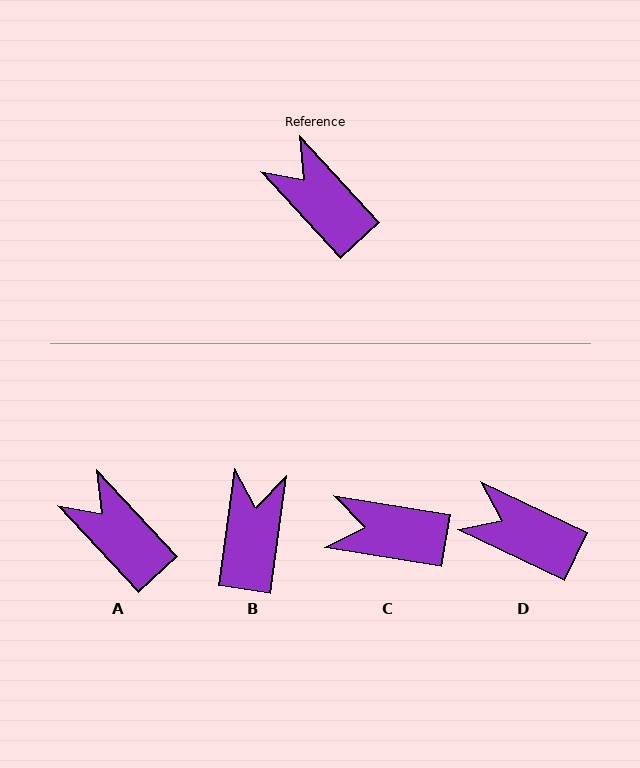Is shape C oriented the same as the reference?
No, it is off by about 38 degrees.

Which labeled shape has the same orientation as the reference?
A.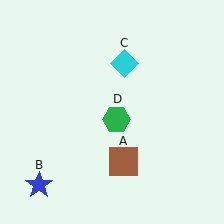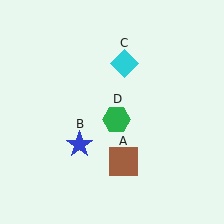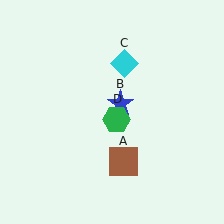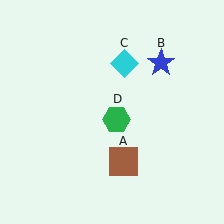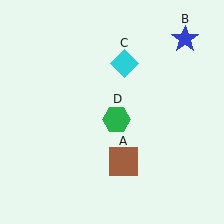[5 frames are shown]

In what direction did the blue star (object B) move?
The blue star (object B) moved up and to the right.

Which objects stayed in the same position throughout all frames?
Brown square (object A) and cyan diamond (object C) and green hexagon (object D) remained stationary.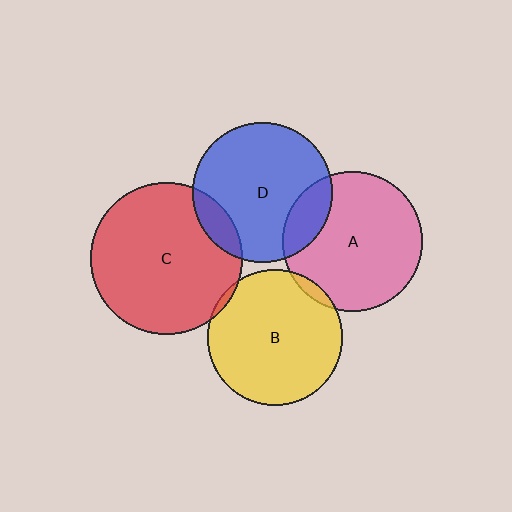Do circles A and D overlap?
Yes.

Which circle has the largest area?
Circle C (red).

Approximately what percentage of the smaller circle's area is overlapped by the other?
Approximately 15%.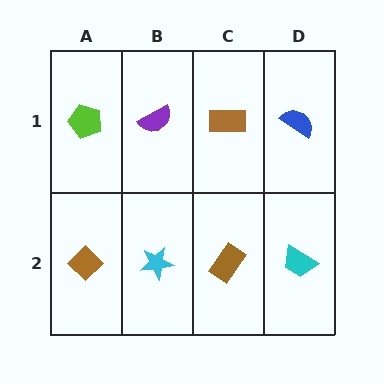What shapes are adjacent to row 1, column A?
A brown diamond (row 2, column A), a purple semicircle (row 1, column B).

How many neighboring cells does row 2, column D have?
2.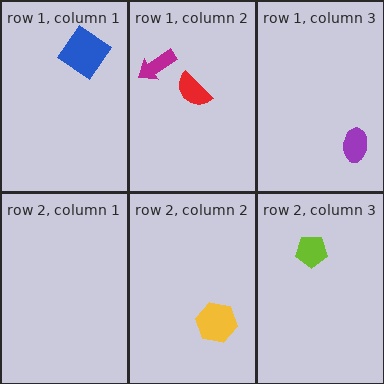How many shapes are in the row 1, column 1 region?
1.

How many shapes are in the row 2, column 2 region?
1.